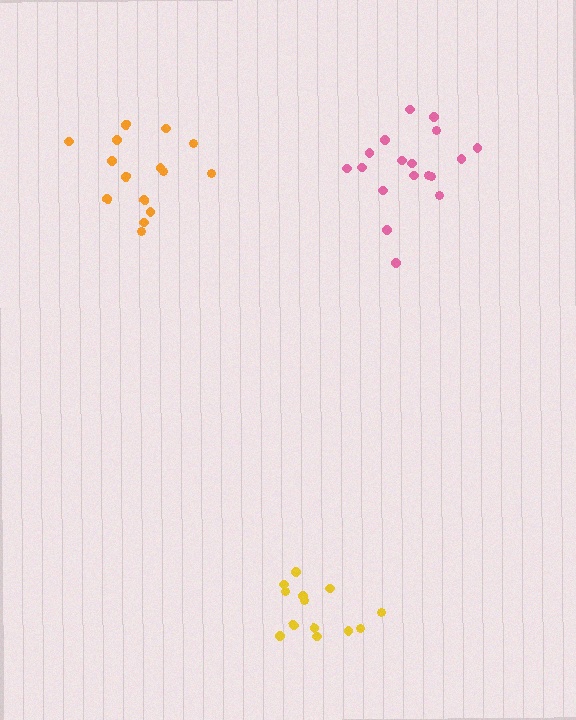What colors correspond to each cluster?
The clusters are colored: pink, orange, yellow.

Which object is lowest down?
The yellow cluster is bottommost.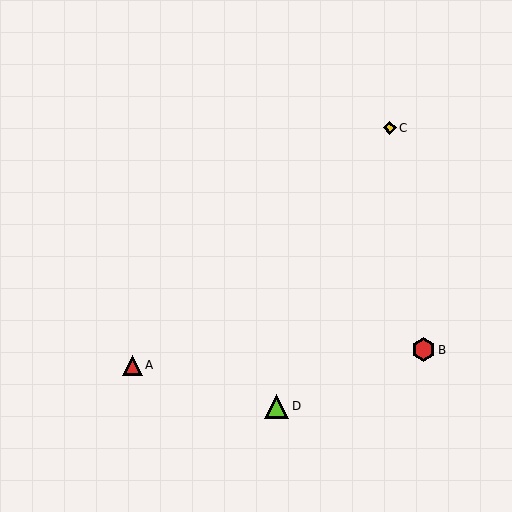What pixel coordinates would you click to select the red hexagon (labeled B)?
Click at (424, 350) to select the red hexagon B.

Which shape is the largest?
The lime triangle (labeled D) is the largest.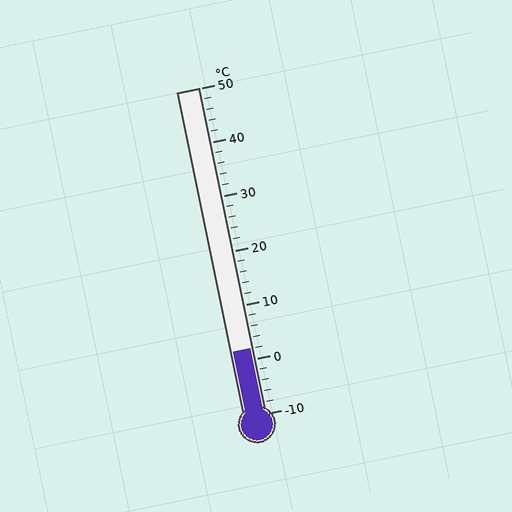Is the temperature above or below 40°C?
The temperature is below 40°C.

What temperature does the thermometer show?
The thermometer shows approximately 2°C.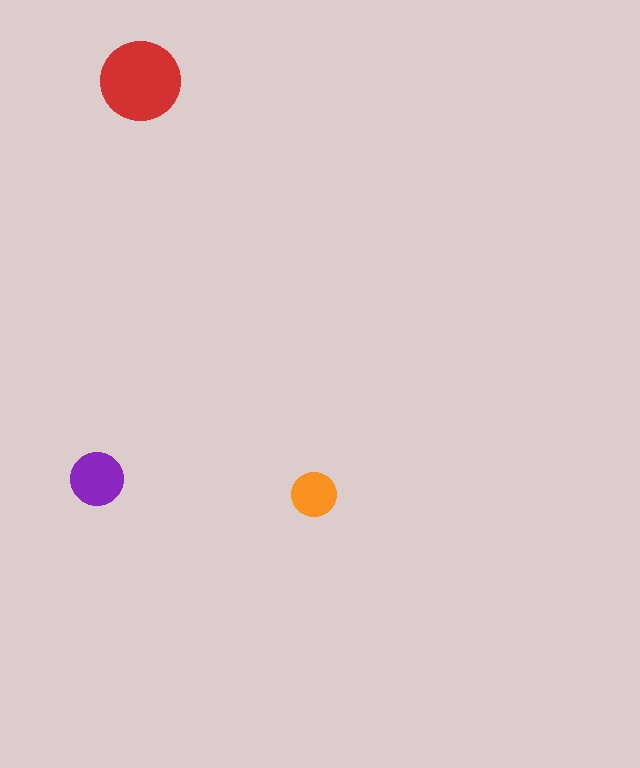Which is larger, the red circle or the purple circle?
The red one.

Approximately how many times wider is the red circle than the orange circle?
About 2 times wider.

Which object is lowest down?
The orange circle is bottommost.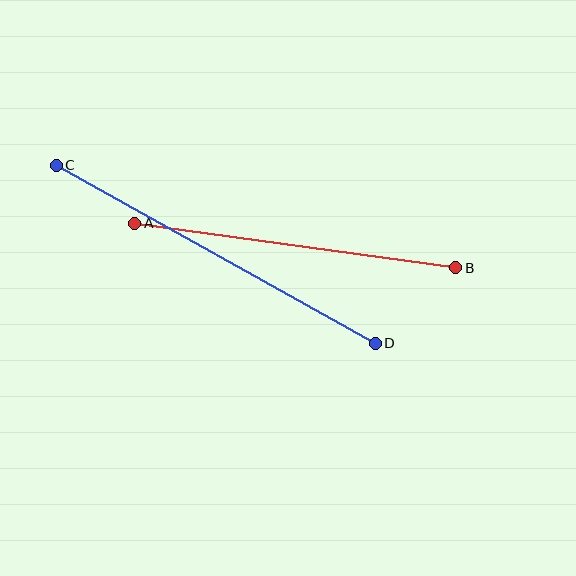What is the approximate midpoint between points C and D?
The midpoint is at approximately (216, 254) pixels.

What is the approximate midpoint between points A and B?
The midpoint is at approximately (295, 246) pixels.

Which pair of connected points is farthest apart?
Points C and D are farthest apart.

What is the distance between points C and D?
The distance is approximately 365 pixels.